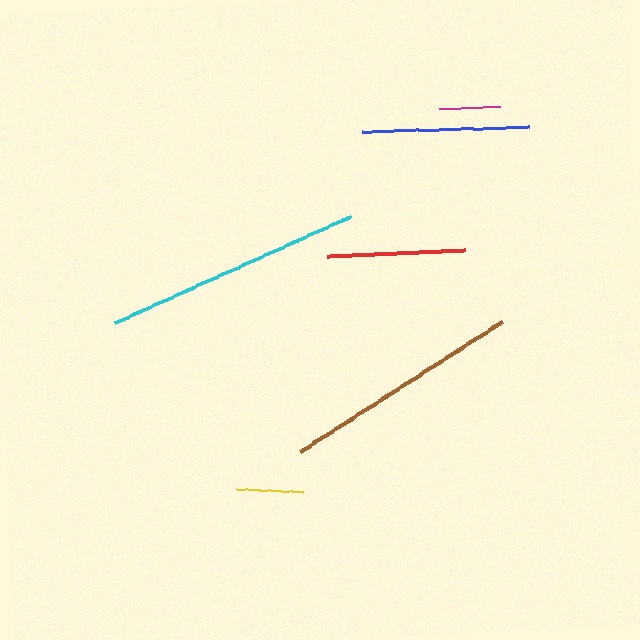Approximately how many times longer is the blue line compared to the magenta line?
The blue line is approximately 2.7 times the length of the magenta line.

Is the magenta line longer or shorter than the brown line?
The brown line is longer than the magenta line.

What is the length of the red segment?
The red segment is approximately 138 pixels long.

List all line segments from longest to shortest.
From longest to shortest: cyan, brown, blue, red, yellow, magenta.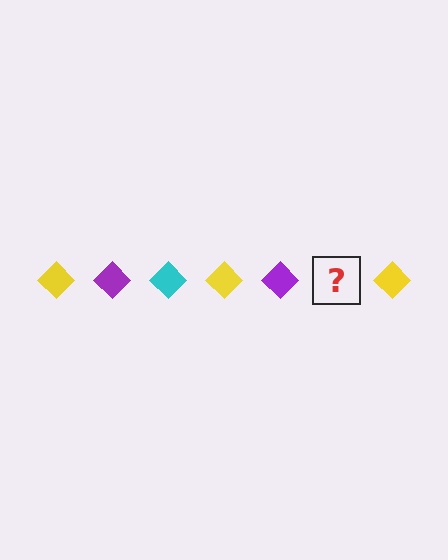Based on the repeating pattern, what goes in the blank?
The blank should be a cyan diamond.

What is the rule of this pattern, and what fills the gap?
The rule is that the pattern cycles through yellow, purple, cyan diamonds. The gap should be filled with a cyan diamond.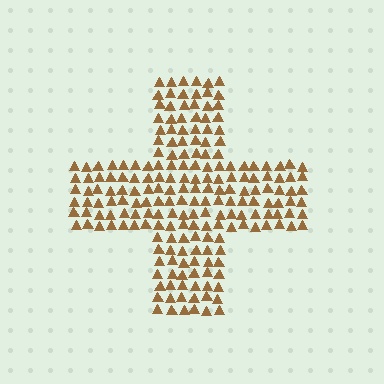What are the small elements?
The small elements are triangles.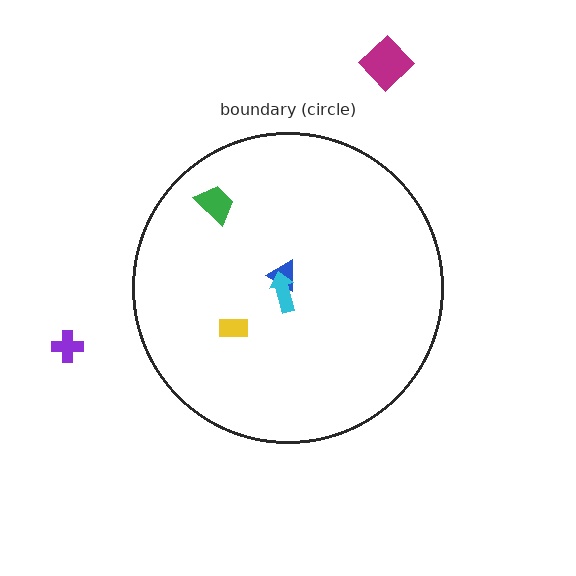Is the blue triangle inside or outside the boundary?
Inside.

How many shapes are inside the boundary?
4 inside, 2 outside.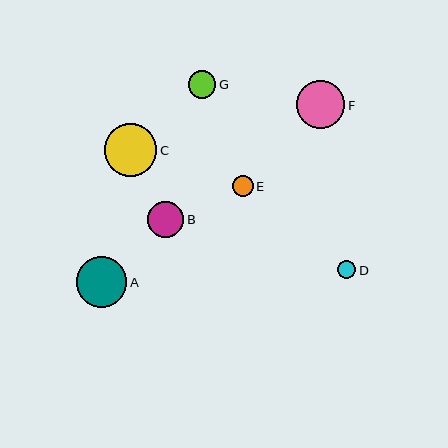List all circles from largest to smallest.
From largest to smallest: C, A, F, B, G, E, D.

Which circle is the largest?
Circle C is the largest with a size of approximately 53 pixels.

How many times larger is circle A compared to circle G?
Circle A is approximately 1.8 times the size of circle G.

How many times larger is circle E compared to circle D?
Circle E is approximately 1.2 times the size of circle D.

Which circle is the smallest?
Circle D is the smallest with a size of approximately 18 pixels.